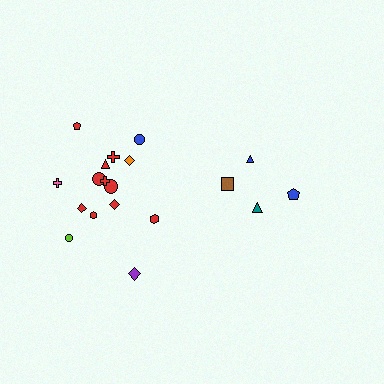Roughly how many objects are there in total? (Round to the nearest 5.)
Roughly 20 objects in total.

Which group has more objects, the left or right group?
The left group.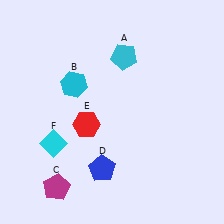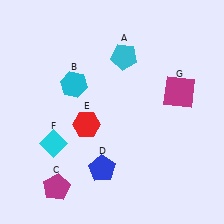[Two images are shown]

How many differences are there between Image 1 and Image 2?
There is 1 difference between the two images.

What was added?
A magenta square (G) was added in Image 2.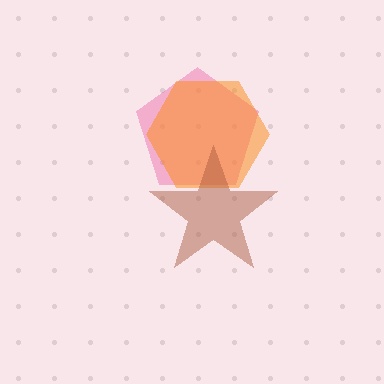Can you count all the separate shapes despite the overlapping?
Yes, there are 3 separate shapes.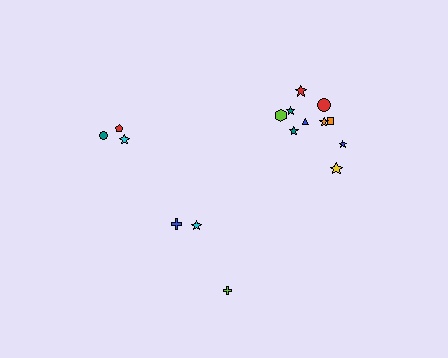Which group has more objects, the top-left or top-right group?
The top-right group.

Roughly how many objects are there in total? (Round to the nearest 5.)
Roughly 15 objects in total.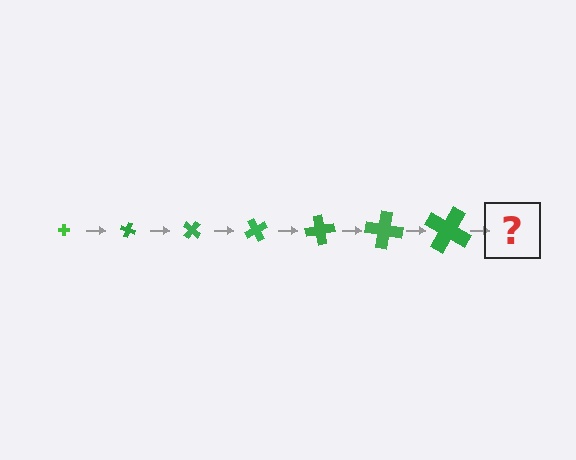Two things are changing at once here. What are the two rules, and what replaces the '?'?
The two rules are that the cross grows larger each step and it rotates 20 degrees each step. The '?' should be a cross, larger than the previous one and rotated 140 degrees from the start.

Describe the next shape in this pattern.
It should be a cross, larger than the previous one and rotated 140 degrees from the start.